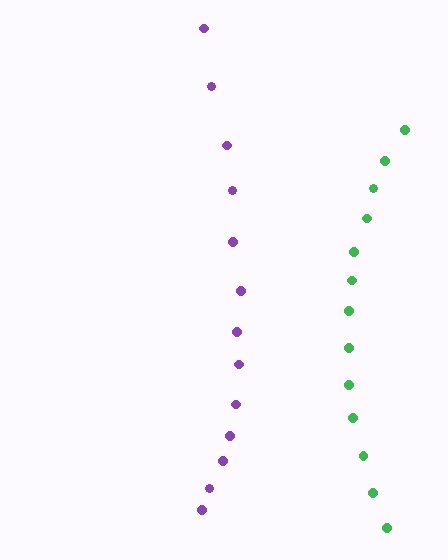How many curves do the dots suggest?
There are 2 distinct paths.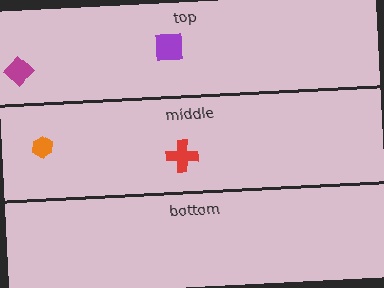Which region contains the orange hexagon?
The middle region.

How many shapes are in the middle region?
2.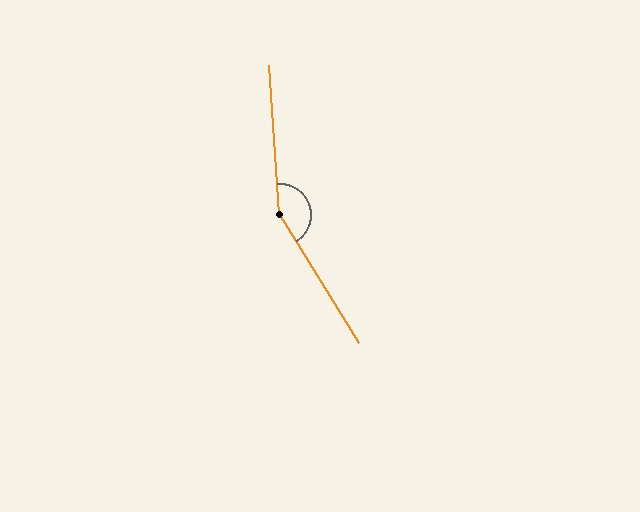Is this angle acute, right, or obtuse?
It is obtuse.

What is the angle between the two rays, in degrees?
Approximately 152 degrees.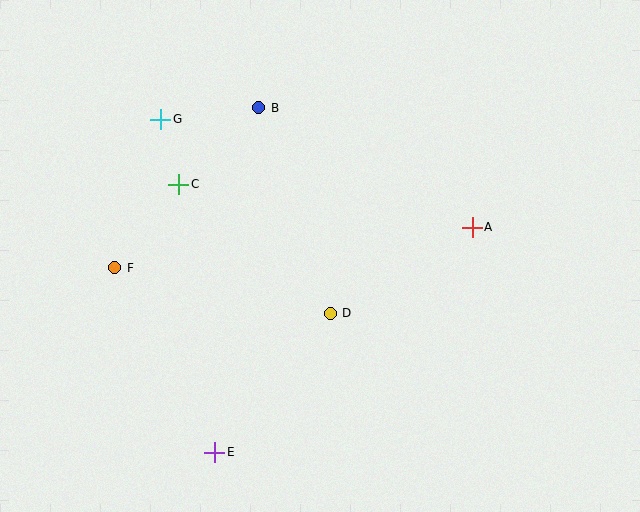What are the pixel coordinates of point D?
Point D is at (330, 313).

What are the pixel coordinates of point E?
Point E is at (215, 452).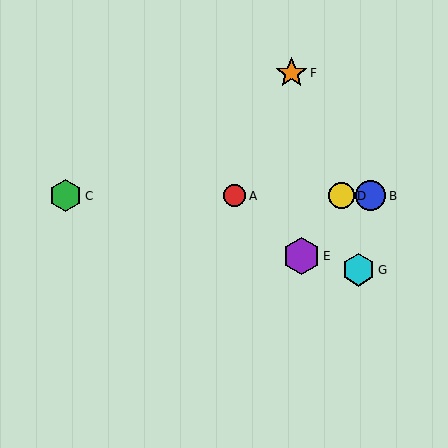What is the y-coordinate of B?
Object B is at y≈196.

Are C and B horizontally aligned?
Yes, both are at y≈196.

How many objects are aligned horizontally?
4 objects (A, B, C, D) are aligned horizontally.